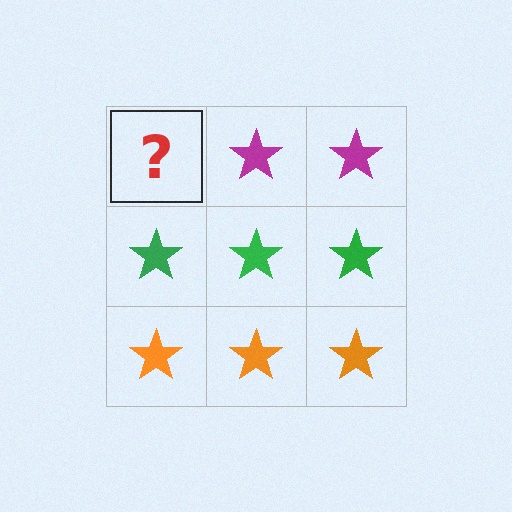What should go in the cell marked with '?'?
The missing cell should contain a magenta star.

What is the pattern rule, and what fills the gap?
The rule is that each row has a consistent color. The gap should be filled with a magenta star.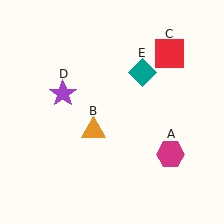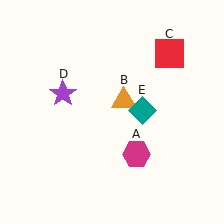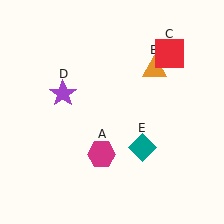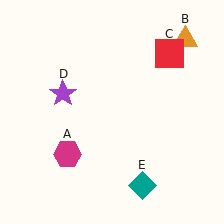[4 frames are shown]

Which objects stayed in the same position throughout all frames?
Red square (object C) and purple star (object D) remained stationary.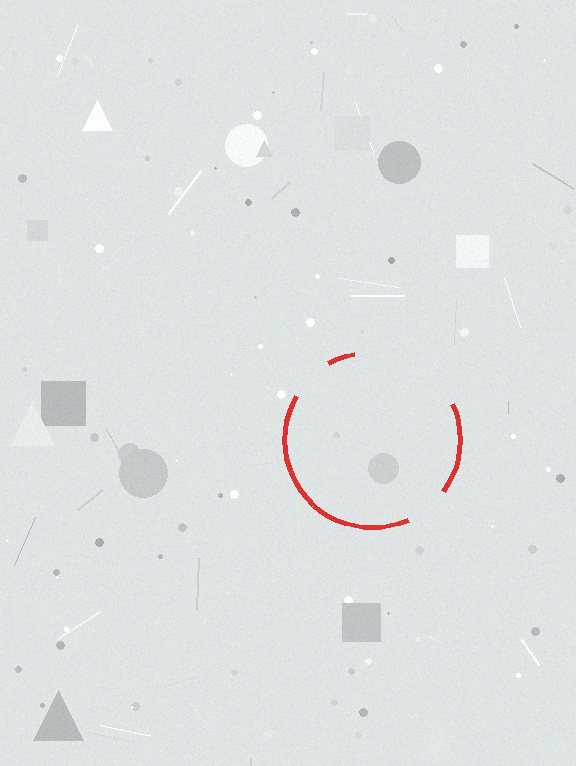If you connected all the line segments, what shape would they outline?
They would outline a circle.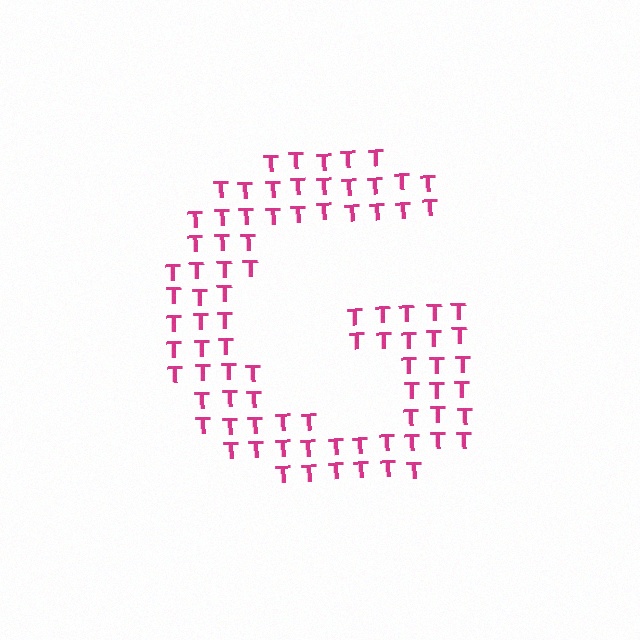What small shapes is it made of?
It is made of small letter T's.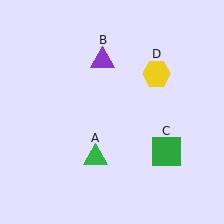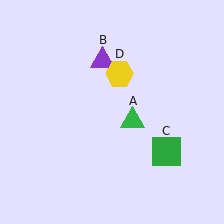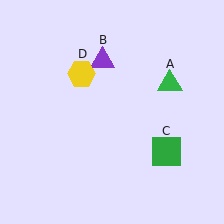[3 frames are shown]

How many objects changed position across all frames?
2 objects changed position: green triangle (object A), yellow hexagon (object D).